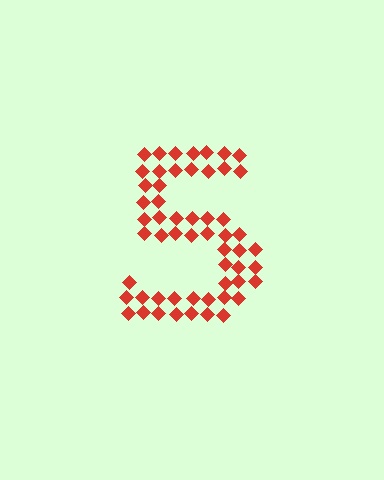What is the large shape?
The large shape is the digit 5.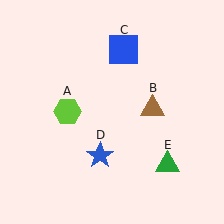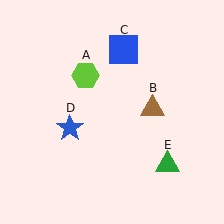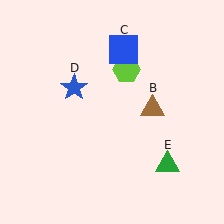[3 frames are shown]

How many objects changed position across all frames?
2 objects changed position: lime hexagon (object A), blue star (object D).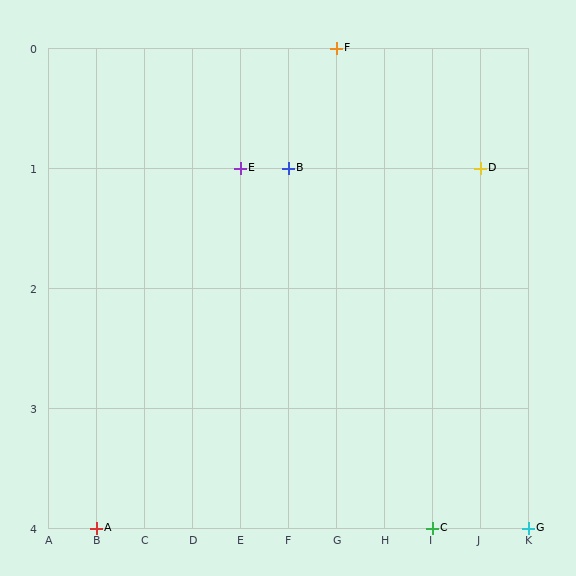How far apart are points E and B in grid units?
Points E and B are 1 column apart.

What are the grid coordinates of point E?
Point E is at grid coordinates (E, 1).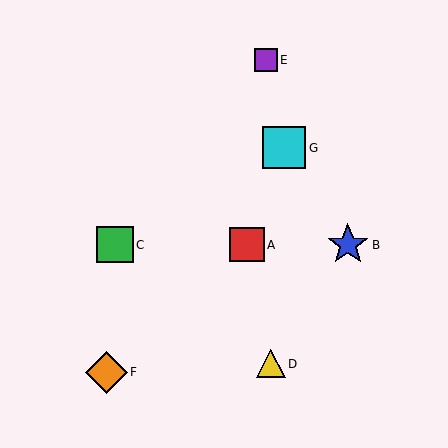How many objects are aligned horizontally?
3 objects (A, B, C) are aligned horizontally.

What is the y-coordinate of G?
Object G is at y≈148.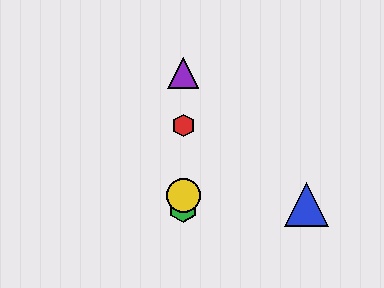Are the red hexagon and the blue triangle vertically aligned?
No, the red hexagon is at x≈183 and the blue triangle is at x≈307.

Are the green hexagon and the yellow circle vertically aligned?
Yes, both are at x≈183.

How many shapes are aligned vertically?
4 shapes (the red hexagon, the green hexagon, the yellow circle, the purple triangle) are aligned vertically.